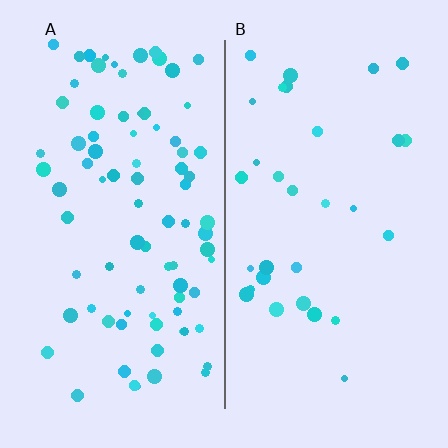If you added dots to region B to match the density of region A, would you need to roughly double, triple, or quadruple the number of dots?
Approximately triple.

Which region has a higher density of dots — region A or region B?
A (the left).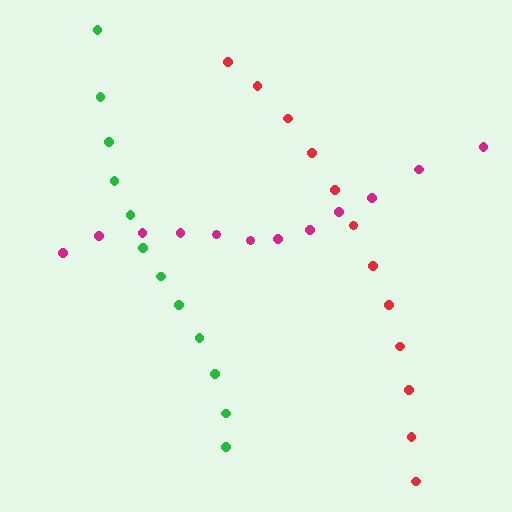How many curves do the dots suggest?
There are 3 distinct paths.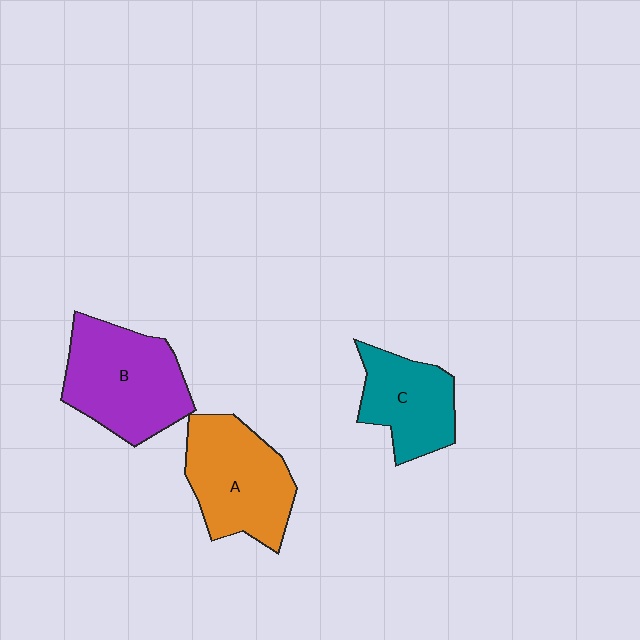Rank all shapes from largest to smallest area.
From largest to smallest: B (purple), A (orange), C (teal).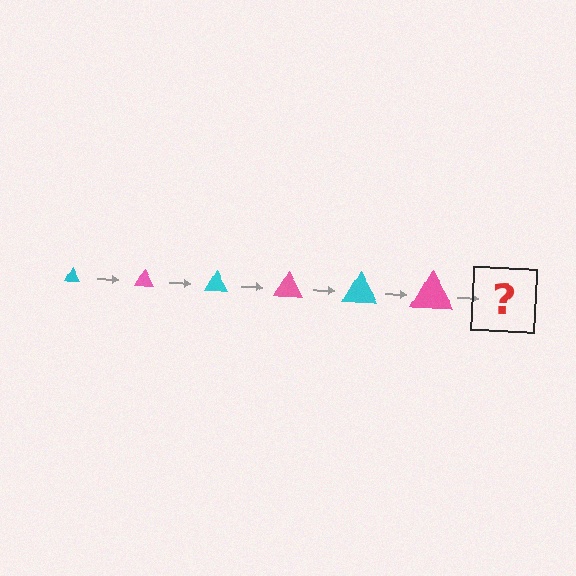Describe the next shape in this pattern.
It should be a cyan triangle, larger than the previous one.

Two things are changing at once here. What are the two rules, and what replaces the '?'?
The two rules are that the triangle grows larger each step and the color cycles through cyan and pink. The '?' should be a cyan triangle, larger than the previous one.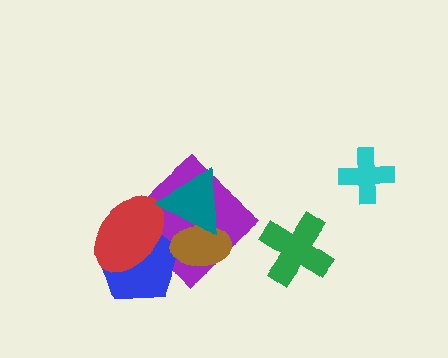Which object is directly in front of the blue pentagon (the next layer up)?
The brown ellipse is directly in front of the blue pentagon.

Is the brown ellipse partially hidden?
Yes, it is partially covered by another shape.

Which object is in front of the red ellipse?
The teal triangle is in front of the red ellipse.